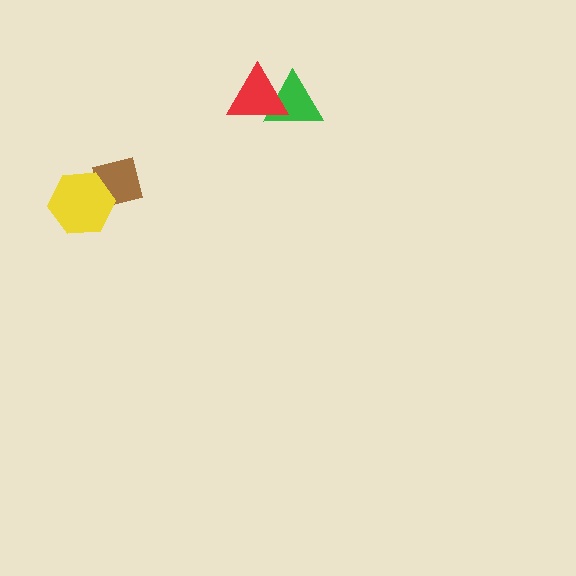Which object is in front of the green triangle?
The red triangle is in front of the green triangle.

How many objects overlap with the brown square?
1 object overlaps with the brown square.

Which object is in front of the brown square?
The yellow hexagon is in front of the brown square.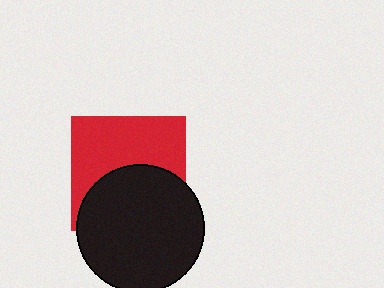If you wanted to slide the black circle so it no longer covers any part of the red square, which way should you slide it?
Slide it down — that is the most direct way to separate the two shapes.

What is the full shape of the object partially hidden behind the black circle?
The partially hidden object is a red square.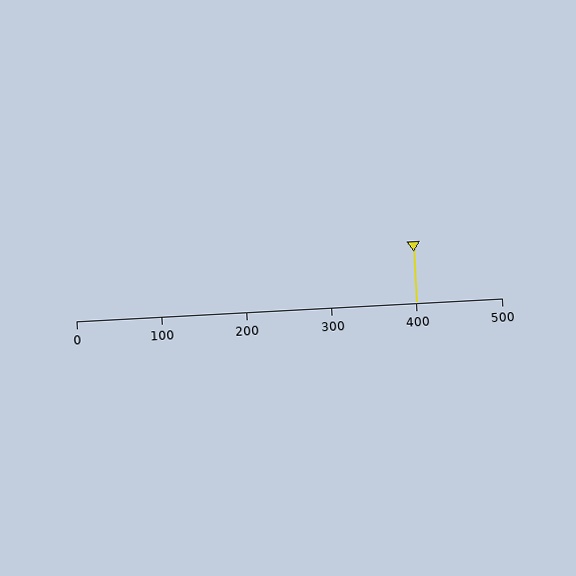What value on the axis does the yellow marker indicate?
The marker indicates approximately 400.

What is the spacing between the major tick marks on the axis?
The major ticks are spaced 100 apart.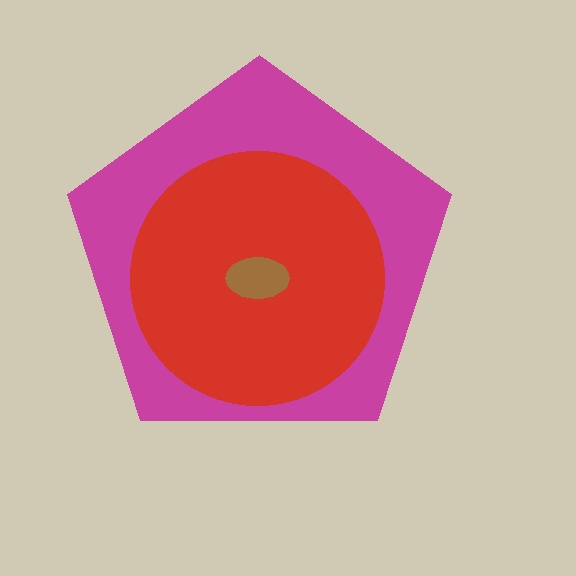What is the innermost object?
The brown ellipse.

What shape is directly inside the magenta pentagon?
The red circle.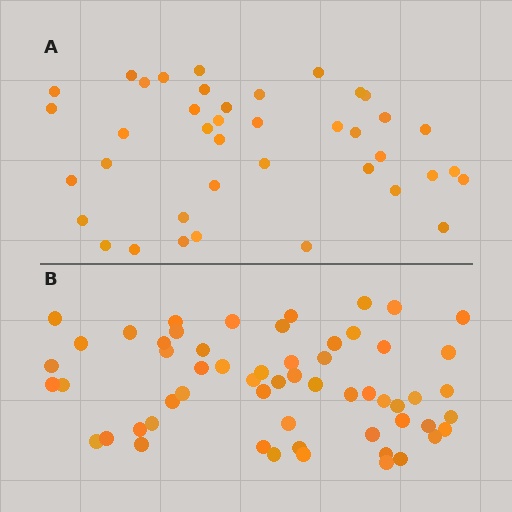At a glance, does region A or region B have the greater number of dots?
Region B (the bottom region) has more dots.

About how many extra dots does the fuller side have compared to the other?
Region B has approximately 20 more dots than region A.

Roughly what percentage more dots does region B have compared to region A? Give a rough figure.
About 45% more.